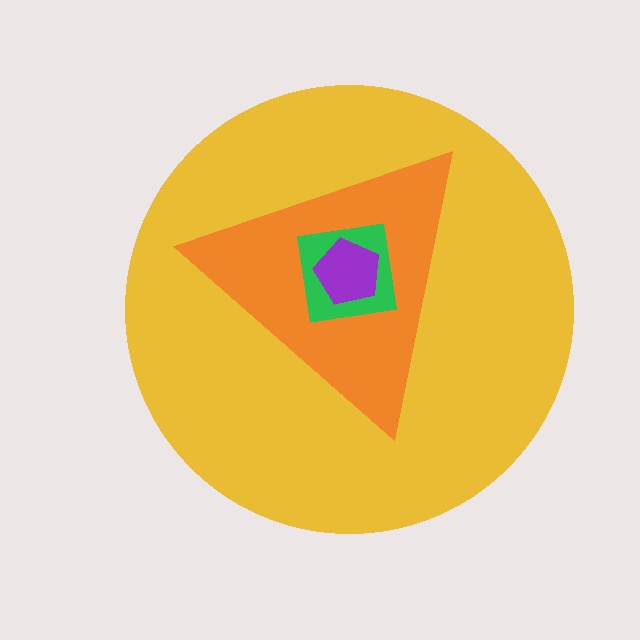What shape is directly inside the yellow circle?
The orange triangle.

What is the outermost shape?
The yellow circle.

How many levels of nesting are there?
4.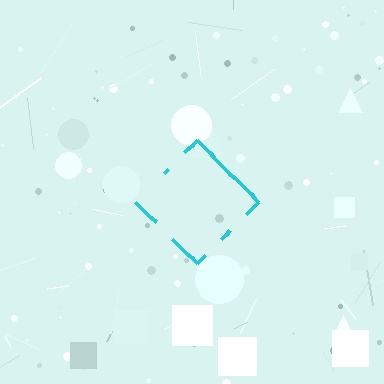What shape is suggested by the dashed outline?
The dashed outline suggests a diamond.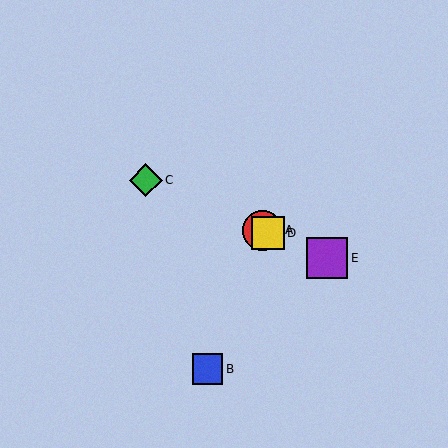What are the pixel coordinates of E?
Object E is at (327, 258).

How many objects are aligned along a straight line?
4 objects (A, C, D, E) are aligned along a straight line.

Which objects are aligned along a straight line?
Objects A, C, D, E are aligned along a straight line.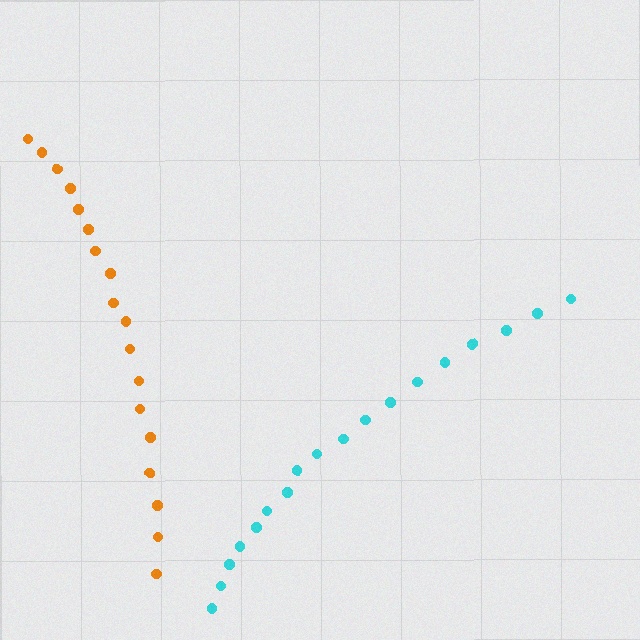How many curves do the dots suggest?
There are 2 distinct paths.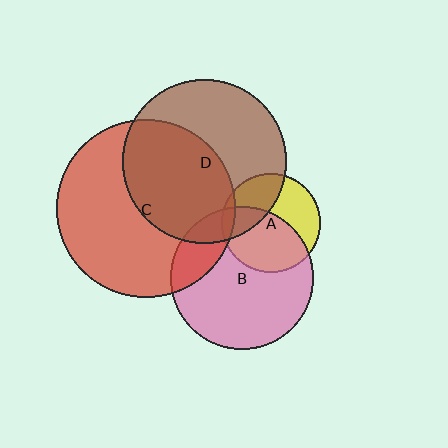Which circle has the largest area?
Circle C (red).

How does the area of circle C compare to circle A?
Approximately 3.2 times.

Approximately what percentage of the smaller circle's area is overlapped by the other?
Approximately 50%.